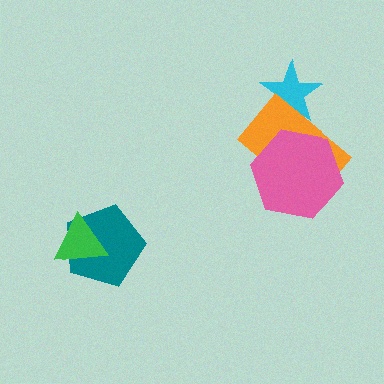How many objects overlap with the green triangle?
1 object overlaps with the green triangle.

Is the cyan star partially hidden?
Yes, it is partially covered by another shape.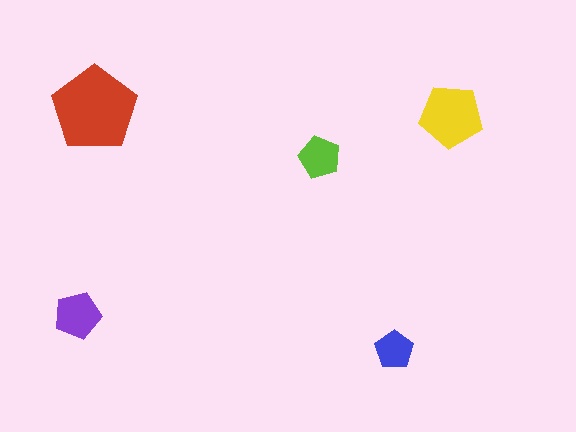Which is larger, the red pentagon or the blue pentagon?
The red one.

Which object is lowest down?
The blue pentagon is bottommost.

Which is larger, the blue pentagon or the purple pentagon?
The purple one.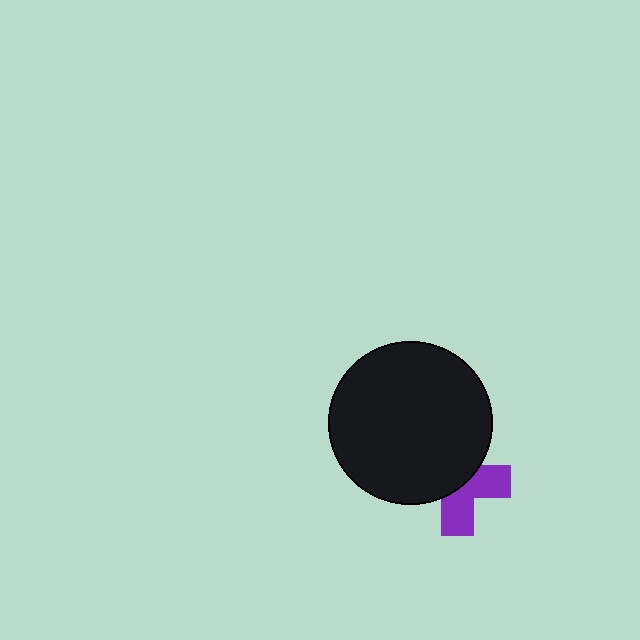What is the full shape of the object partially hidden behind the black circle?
The partially hidden object is a purple cross.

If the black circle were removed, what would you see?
You would see the complete purple cross.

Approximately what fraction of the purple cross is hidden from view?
Roughly 55% of the purple cross is hidden behind the black circle.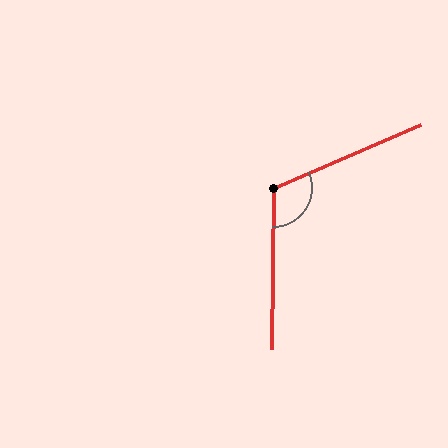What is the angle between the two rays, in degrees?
Approximately 114 degrees.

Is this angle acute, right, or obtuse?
It is obtuse.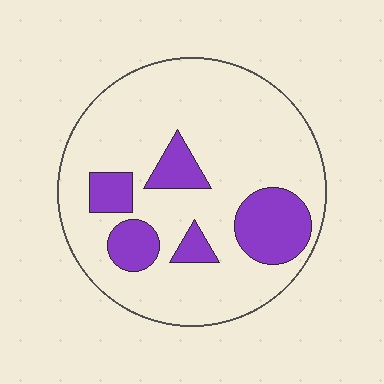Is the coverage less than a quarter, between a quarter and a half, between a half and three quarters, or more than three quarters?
Less than a quarter.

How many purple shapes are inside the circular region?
5.